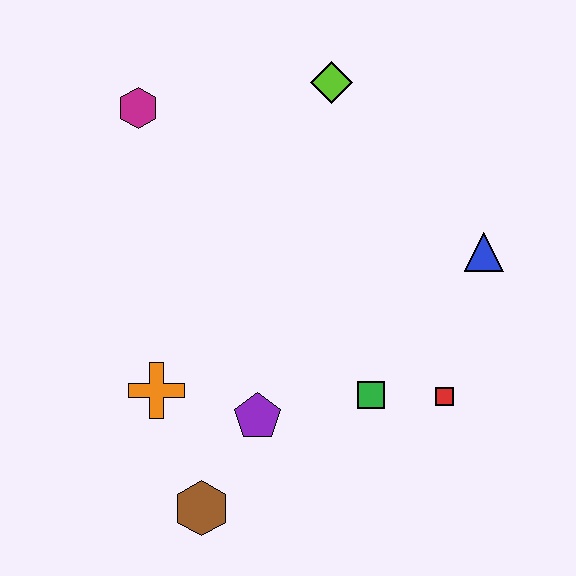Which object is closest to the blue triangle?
The red square is closest to the blue triangle.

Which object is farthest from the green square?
The magenta hexagon is farthest from the green square.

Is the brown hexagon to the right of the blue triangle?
No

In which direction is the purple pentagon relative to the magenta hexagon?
The purple pentagon is below the magenta hexagon.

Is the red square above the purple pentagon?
Yes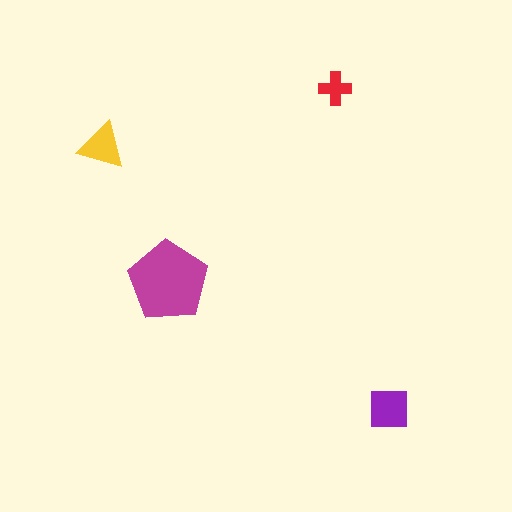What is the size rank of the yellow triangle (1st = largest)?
3rd.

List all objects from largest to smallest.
The magenta pentagon, the purple square, the yellow triangle, the red cross.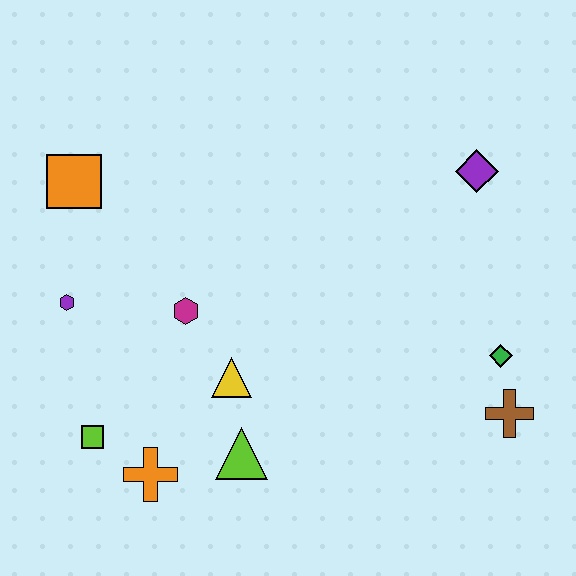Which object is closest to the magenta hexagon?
The yellow triangle is closest to the magenta hexagon.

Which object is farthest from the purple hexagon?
The brown cross is farthest from the purple hexagon.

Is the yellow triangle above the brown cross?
Yes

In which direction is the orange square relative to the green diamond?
The orange square is to the left of the green diamond.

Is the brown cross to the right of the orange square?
Yes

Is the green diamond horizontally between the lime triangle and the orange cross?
No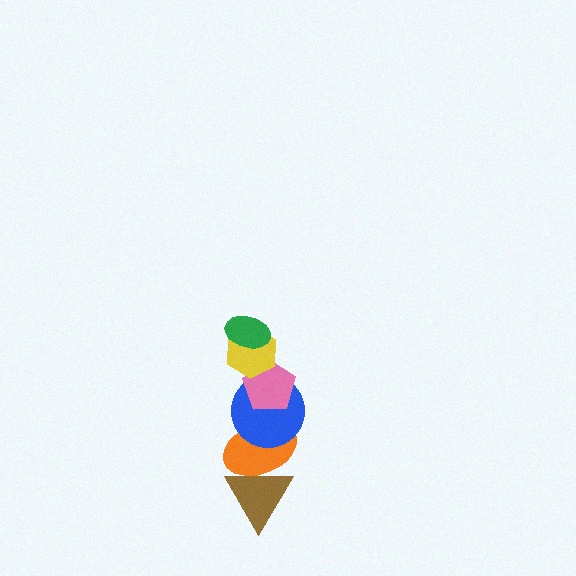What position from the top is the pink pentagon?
The pink pentagon is 3rd from the top.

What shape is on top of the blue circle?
The pink pentagon is on top of the blue circle.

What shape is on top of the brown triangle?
The orange ellipse is on top of the brown triangle.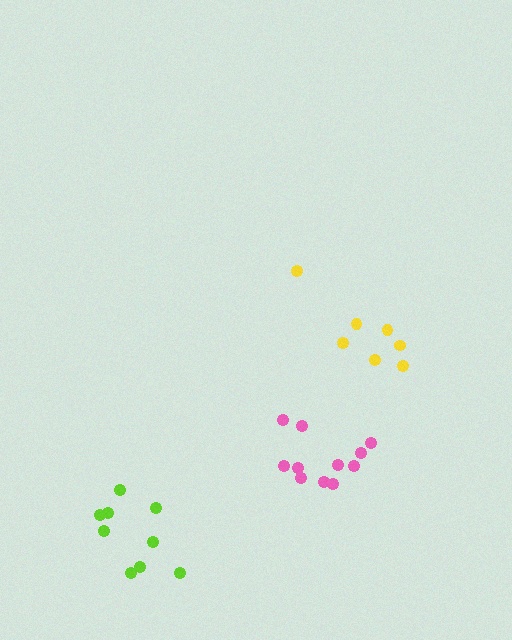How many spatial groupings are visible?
There are 3 spatial groupings.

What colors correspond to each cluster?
The clusters are colored: lime, pink, yellow.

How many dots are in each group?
Group 1: 9 dots, Group 2: 11 dots, Group 3: 7 dots (27 total).